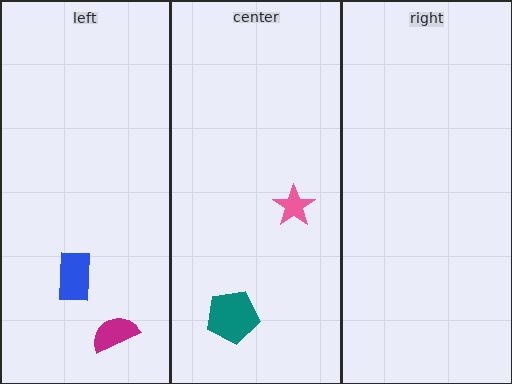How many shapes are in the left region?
2.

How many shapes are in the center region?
2.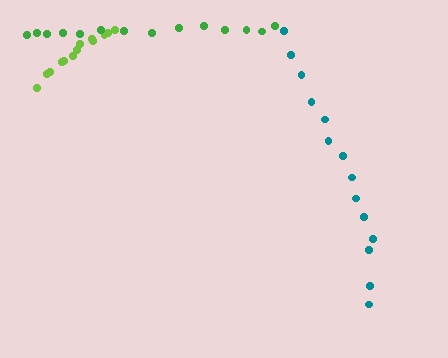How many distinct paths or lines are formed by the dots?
There are 3 distinct paths.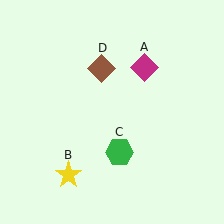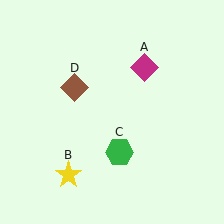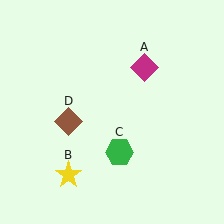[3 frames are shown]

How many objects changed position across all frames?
1 object changed position: brown diamond (object D).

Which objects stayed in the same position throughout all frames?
Magenta diamond (object A) and yellow star (object B) and green hexagon (object C) remained stationary.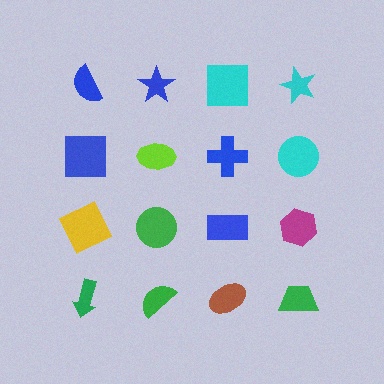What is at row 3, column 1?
A yellow square.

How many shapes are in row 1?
4 shapes.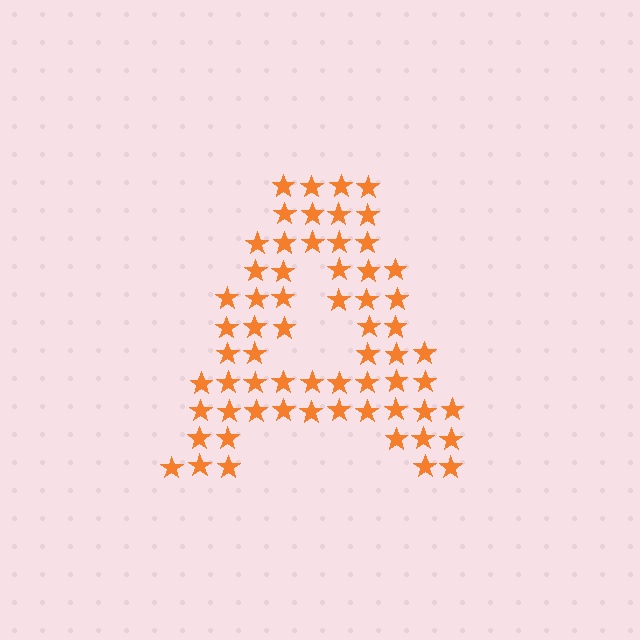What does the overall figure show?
The overall figure shows the letter A.